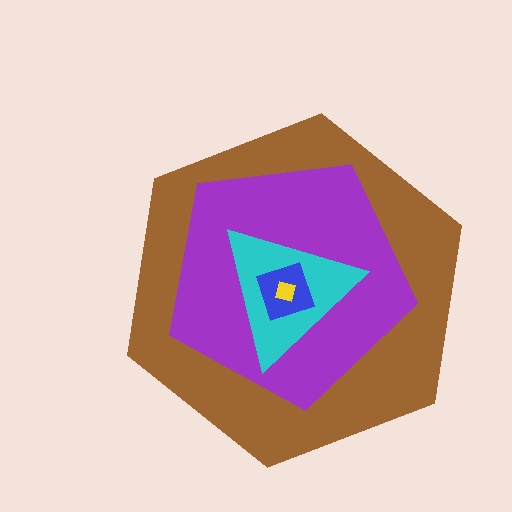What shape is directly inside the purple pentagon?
The cyan triangle.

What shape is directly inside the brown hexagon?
The purple pentagon.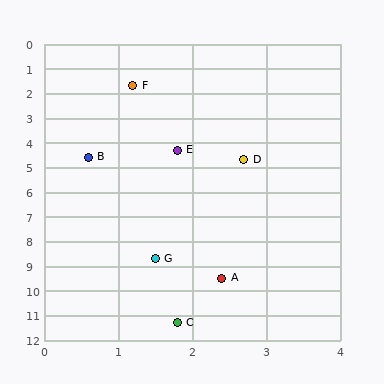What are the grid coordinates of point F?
Point F is at approximately (1.2, 1.7).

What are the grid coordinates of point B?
Point B is at approximately (0.6, 4.6).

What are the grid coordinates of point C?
Point C is at approximately (1.8, 11.3).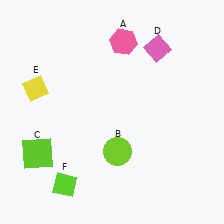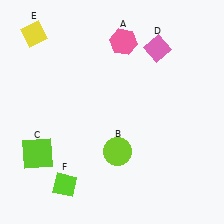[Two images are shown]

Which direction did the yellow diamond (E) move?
The yellow diamond (E) moved up.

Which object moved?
The yellow diamond (E) moved up.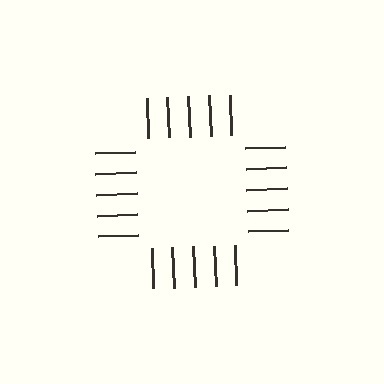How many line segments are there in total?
20 — 5 along each of the 4 edges.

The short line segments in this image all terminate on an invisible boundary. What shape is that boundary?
An illusory square — the line segments terminate on its edges but no continuous stroke is drawn.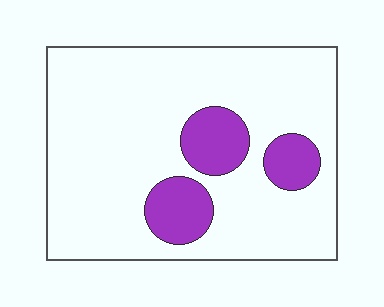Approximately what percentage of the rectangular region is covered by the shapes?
Approximately 15%.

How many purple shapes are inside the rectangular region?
3.